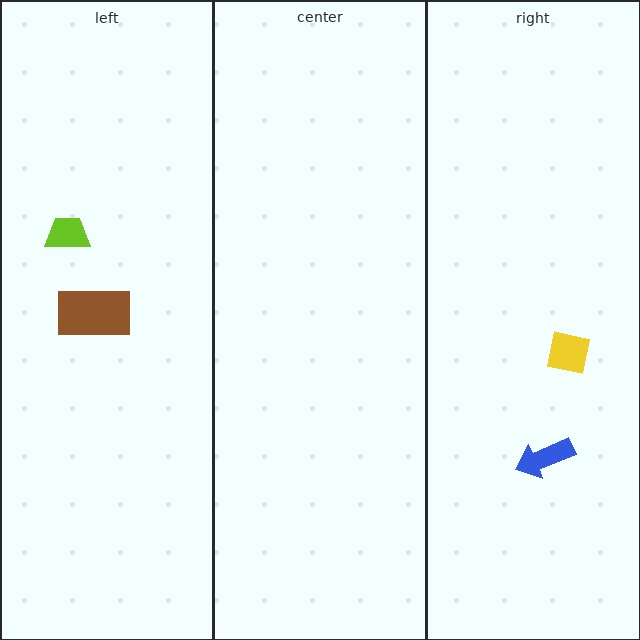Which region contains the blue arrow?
The right region.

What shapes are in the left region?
The brown rectangle, the lime trapezoid.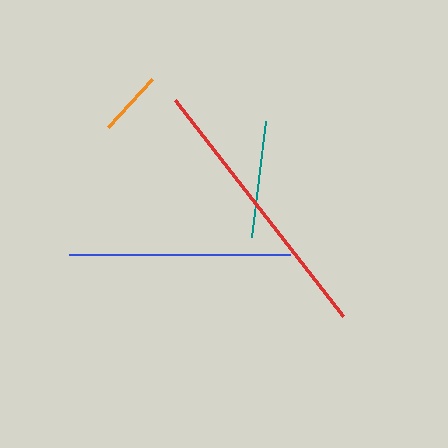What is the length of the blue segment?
The blue segment is approximately 220 pixels long.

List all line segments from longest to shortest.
From longest to shortest: red, blue, teal, orange.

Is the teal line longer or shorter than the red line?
The red line is longer than the teal line.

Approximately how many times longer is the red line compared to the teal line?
The red line is approximately 2.3 times the length of the teal line.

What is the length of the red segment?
The red segment is approximately 274 pixels long.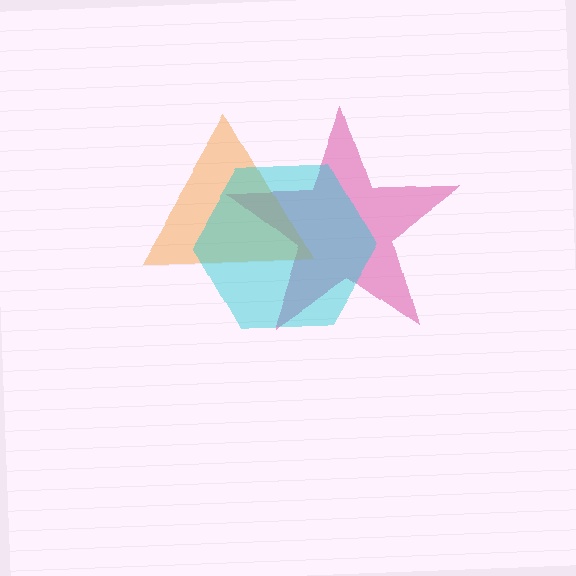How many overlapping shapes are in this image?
There are 3 overlapping shapes in the image.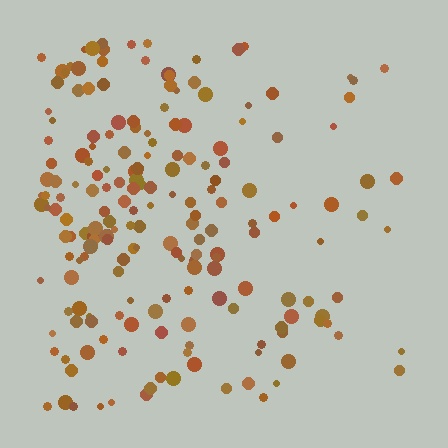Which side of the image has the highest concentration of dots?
The left.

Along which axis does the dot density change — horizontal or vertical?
Horizontal.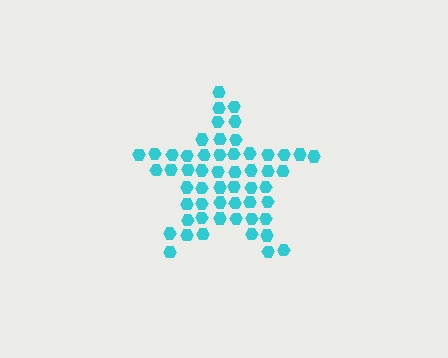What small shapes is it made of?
It is made of small hexagons.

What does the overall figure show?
The overall figure shows a star.